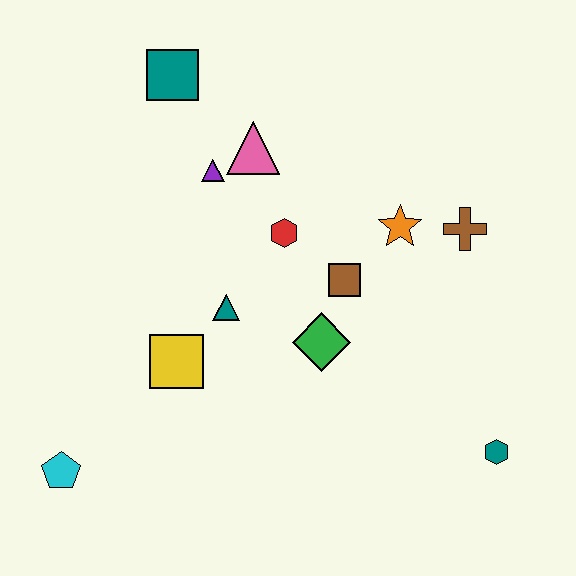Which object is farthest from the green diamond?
The teal square is farthest from the green diamond.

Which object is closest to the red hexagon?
The brown square is closest to the red hexagon.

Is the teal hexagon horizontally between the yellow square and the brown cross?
No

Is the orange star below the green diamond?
No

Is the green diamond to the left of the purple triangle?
No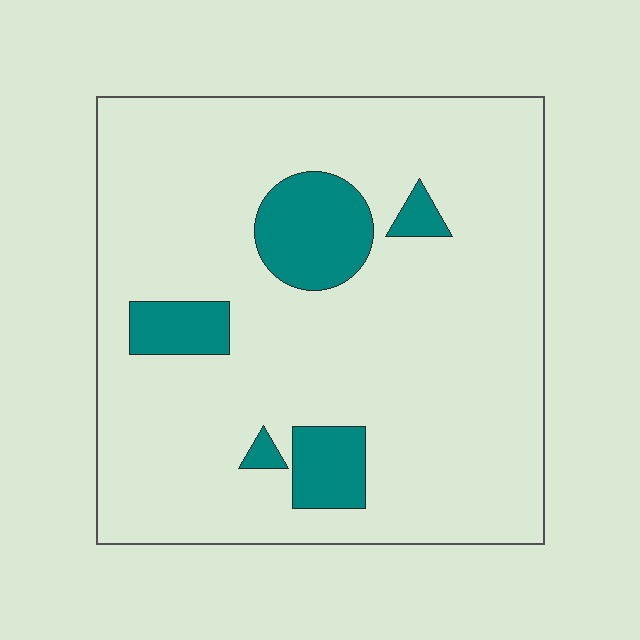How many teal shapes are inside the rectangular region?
5.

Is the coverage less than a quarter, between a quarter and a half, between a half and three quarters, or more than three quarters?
Less than a quarter.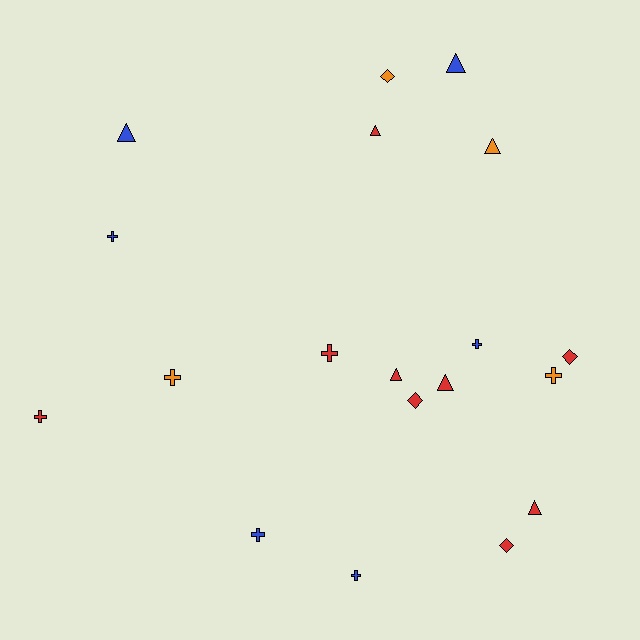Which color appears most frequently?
Red, with 9 objects.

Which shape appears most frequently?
Cross, with 8 objects.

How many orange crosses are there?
There are 2 orange crosses.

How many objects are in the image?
There are 19 objects.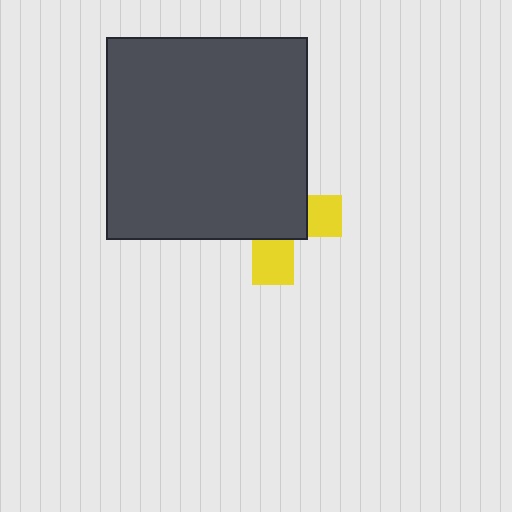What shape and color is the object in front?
The object in front is a dark gray square.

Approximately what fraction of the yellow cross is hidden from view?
Roughly 66% of the yellow cross is hidden behind the dark gray square.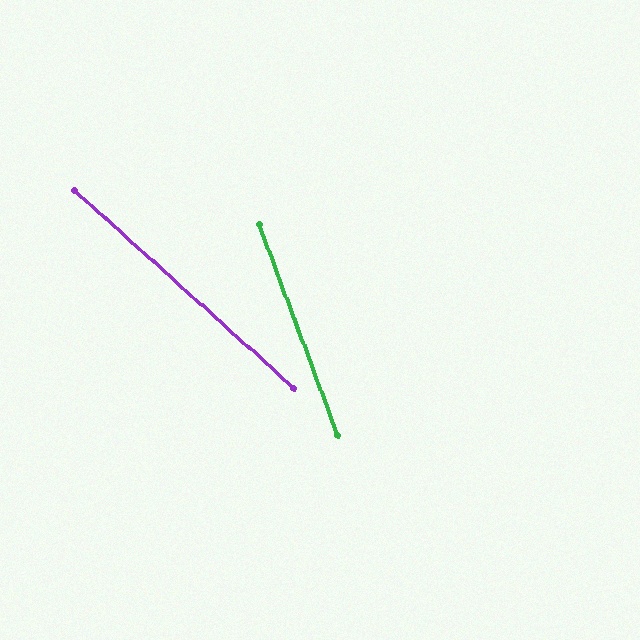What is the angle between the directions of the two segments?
Approximately 28 degrees.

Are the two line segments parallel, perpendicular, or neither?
Neither parallel nor perpendicular — they differ by about 28°.